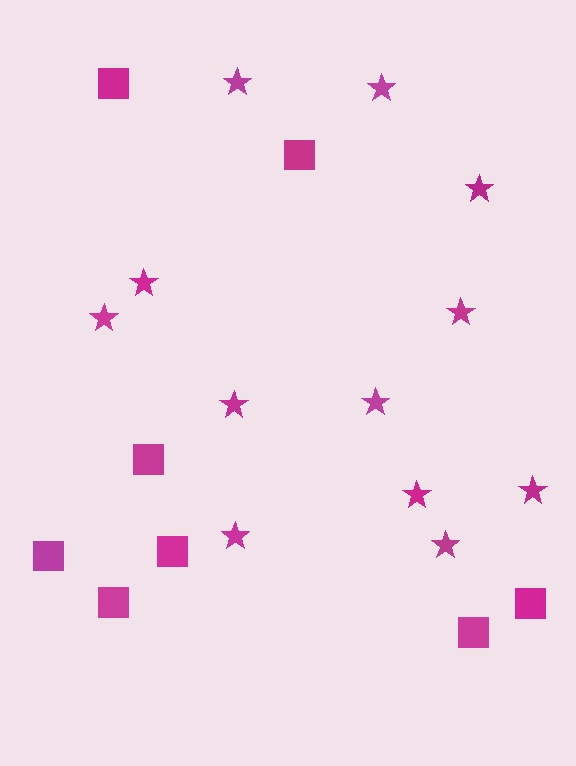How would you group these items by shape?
There are 2 groups: one group of stars (12) and one group of squares (8).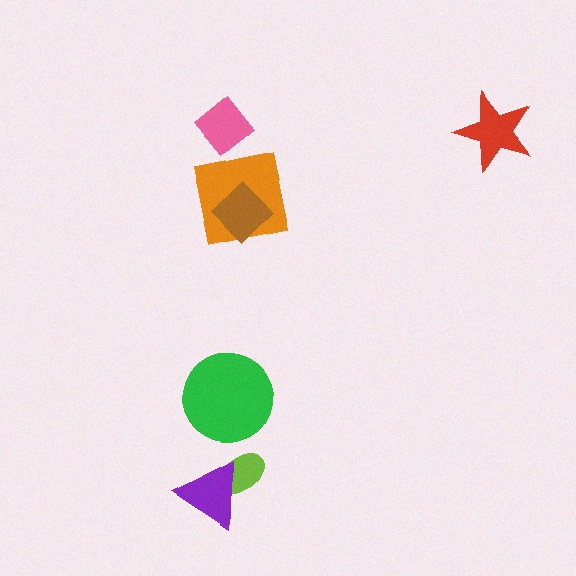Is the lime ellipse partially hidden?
Yes, it is partially covered by another shape.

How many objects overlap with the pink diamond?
0 objects overlap with the pink diamond.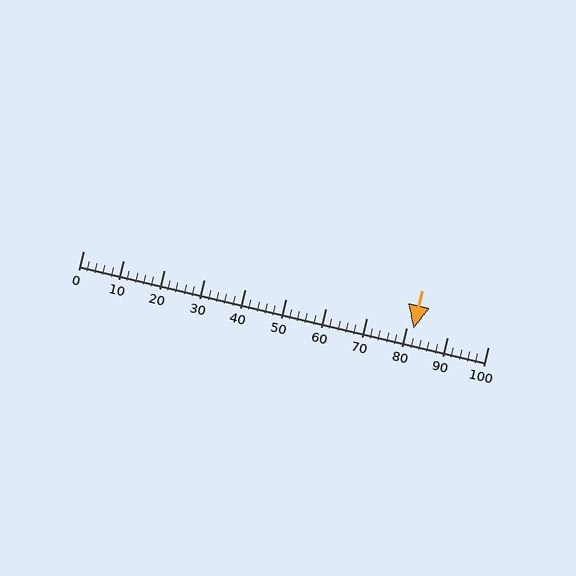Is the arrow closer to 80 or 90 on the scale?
The arrow is closer to 80.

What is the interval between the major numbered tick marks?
The major tick marks are spaced 10 units apart.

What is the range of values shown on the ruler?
The ruler shows values from 0 to 100.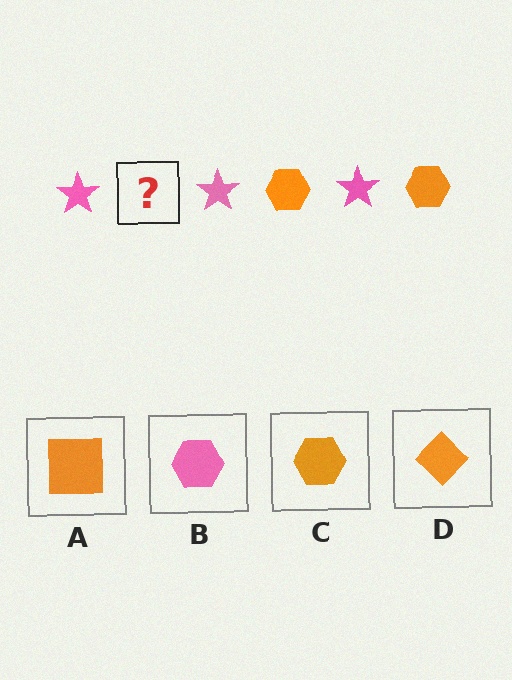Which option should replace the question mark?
Option C.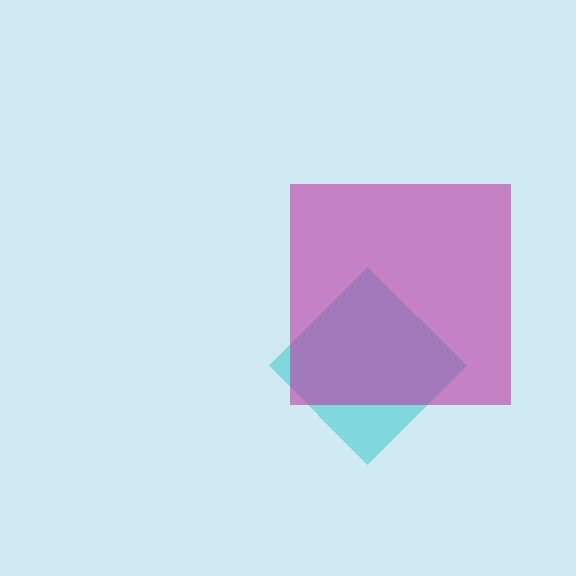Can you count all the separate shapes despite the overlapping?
Yes, there are 2 separate shapes.